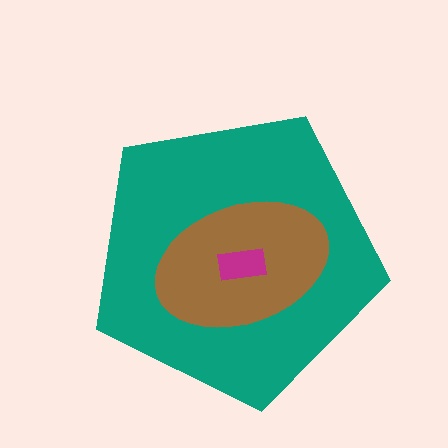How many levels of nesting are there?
3.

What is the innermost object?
The magenta rectangle.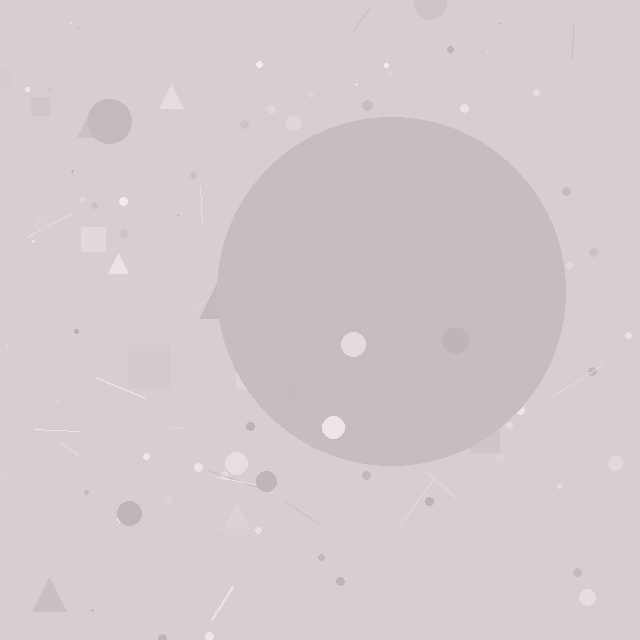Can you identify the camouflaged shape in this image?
The camouflaged shape is a circle.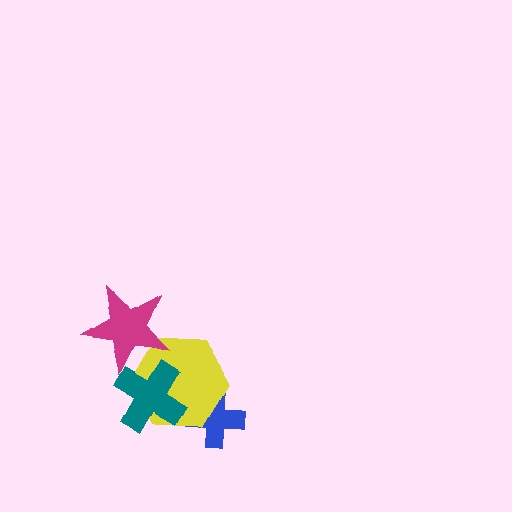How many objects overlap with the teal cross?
2 objects overlap with the teal cross.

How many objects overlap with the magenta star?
2 objects overlap with the magenta star.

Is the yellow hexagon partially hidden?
Yes, it is partially covered by another shape.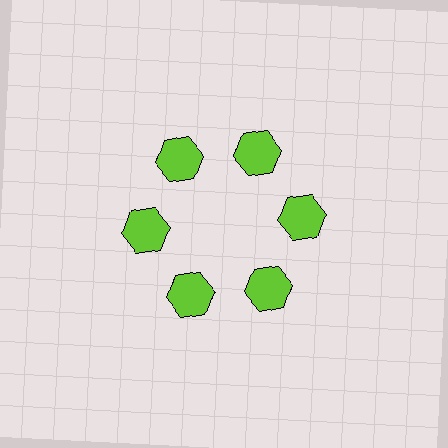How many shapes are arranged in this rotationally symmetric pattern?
There are 6 shapes, arranged in 6 groups of 1.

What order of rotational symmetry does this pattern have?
This pattern has 6-fold rotational symmetry.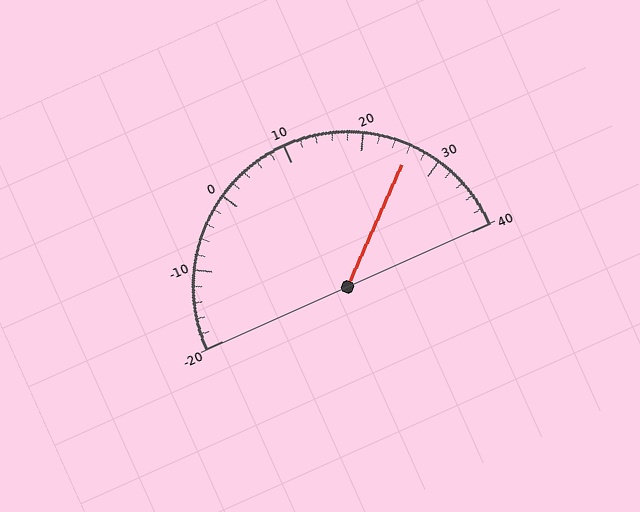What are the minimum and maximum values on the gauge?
The gauge ranges from -20 to 40.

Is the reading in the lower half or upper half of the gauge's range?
The reading is in the upper half of the range (-20 to 40).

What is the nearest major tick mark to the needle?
The nearest major tick mark is 30.